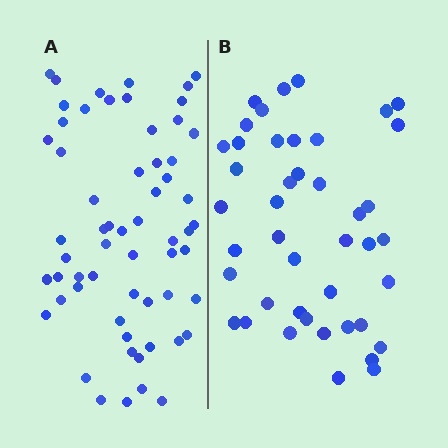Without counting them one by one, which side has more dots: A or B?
Region A (the left region) has more dots.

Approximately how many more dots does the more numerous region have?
Region A has approximately 15 more dots than region B.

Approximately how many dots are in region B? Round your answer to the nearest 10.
About 40 dots. (The exact count is 43, which rounds to 40.)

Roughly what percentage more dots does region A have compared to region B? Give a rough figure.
About 40% more.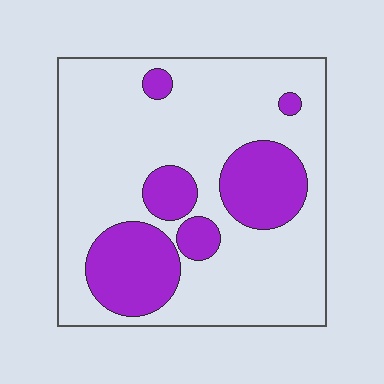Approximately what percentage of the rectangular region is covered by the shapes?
Approximately 25%.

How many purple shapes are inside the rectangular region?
6.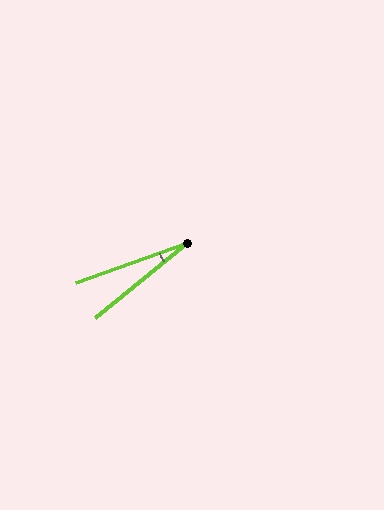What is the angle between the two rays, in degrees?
Approximately 20 degrees.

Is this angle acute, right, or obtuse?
It is acute.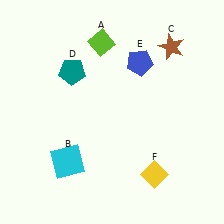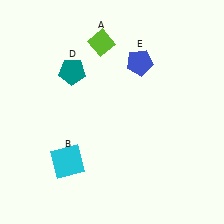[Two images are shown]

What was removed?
The brown star (C), the yellow diamond (F) were removed in Image 2.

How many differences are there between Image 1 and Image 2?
There are 2 differences between the two images.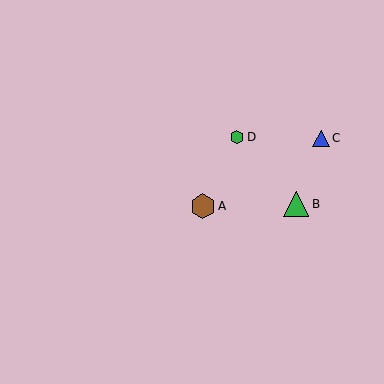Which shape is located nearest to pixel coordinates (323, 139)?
The blue triangle (labeled C) at (321, 138) is nearest to that location.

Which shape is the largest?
The brown hexagon (labeled A) is the largest.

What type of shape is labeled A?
Shape A is a brown hexagon.